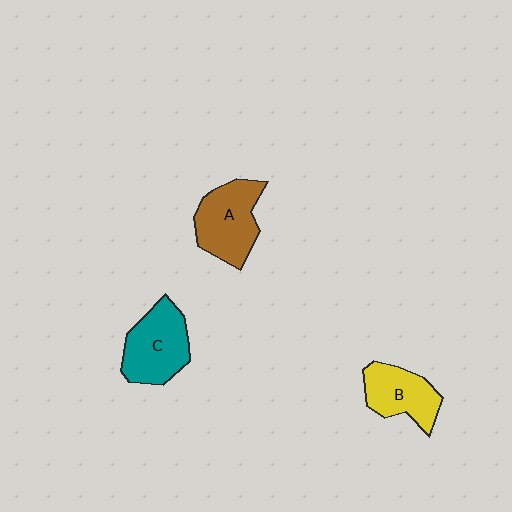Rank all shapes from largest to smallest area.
From largest to smallest: A (brown), C (teal), B (yellow).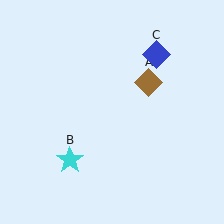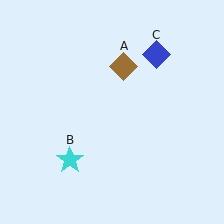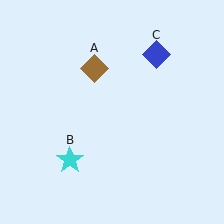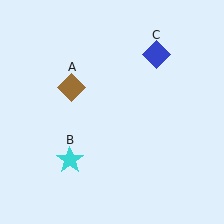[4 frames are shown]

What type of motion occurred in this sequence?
The brown diamond (object A) rotated counterclockwise around the center of the scene.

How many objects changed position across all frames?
1 object changed position: brown diamond (object A).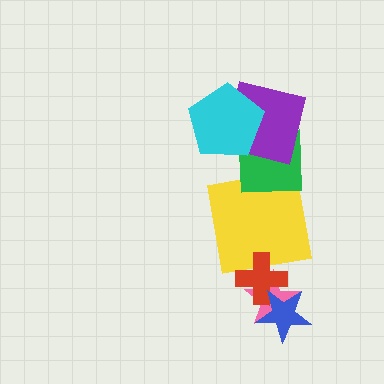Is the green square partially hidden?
Yes, it is partially covered by another shape.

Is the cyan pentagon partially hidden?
No, no other shape covers it.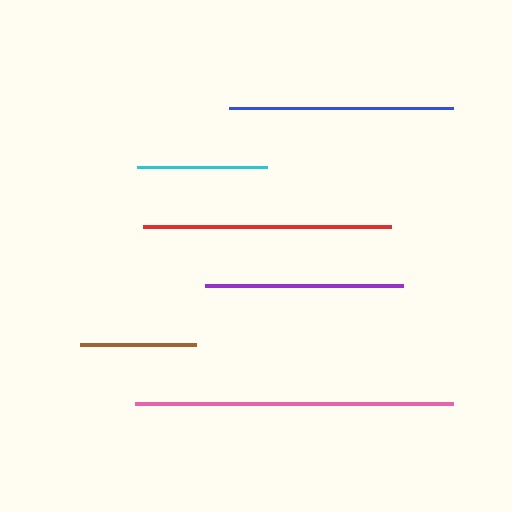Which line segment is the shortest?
The brown line is the shortest at approximately 116 pixels.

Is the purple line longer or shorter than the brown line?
The purple line is longer than the brown line.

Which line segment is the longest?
The pink line is the longest at approximately 318 pixels.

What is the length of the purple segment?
The purple segment is approximately 198 pixels long.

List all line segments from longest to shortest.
From longest to shortest: pink, red, blue, purple, cyan, brown.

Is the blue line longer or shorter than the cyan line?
The blue line is longer than the cyan line.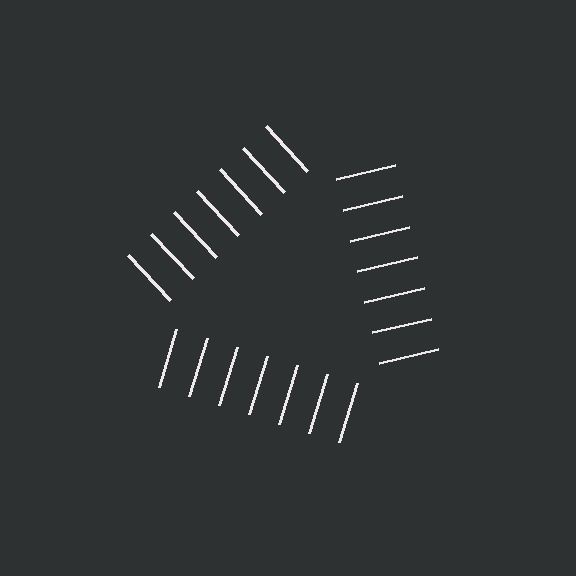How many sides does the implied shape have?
3 sides — the line-ends trace a triangle.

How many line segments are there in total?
21 — 7 along each of the 3 edges.